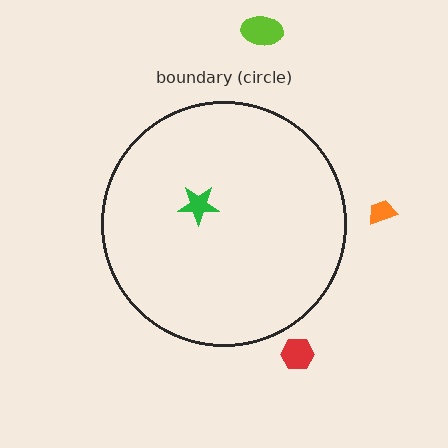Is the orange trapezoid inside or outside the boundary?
Outside.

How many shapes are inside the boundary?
1 inside, 3 outside.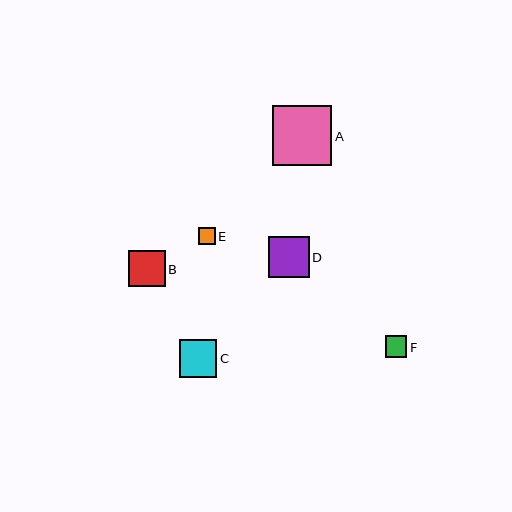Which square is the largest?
Square A is the largest with a size of approximately 60 pixels.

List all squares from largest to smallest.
From largest to smallest: A, D, C, B, F, E.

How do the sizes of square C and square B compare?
Square C and square B are approximately the same size.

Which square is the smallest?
Square E is the smallest with a size of approximately 16 pixels.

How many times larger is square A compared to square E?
Square A is approximately 3.7 times the size of square E.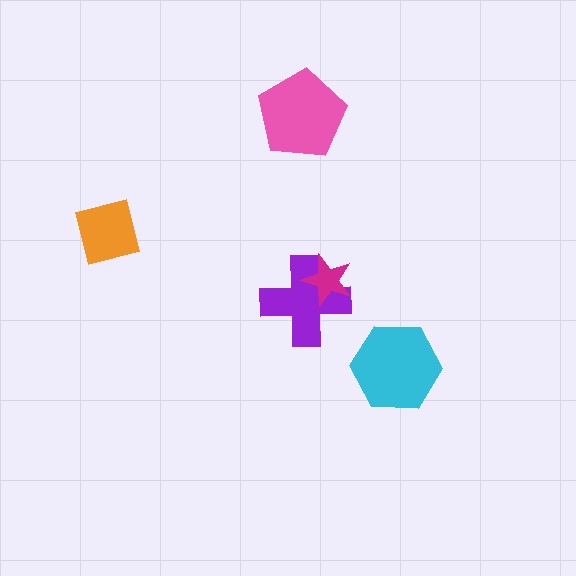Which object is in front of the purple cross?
The magenta star is in front of the purple cross.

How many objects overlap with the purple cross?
1 object overlaps with the purple cross.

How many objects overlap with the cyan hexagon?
0 objects overlap with the cyan hexagon.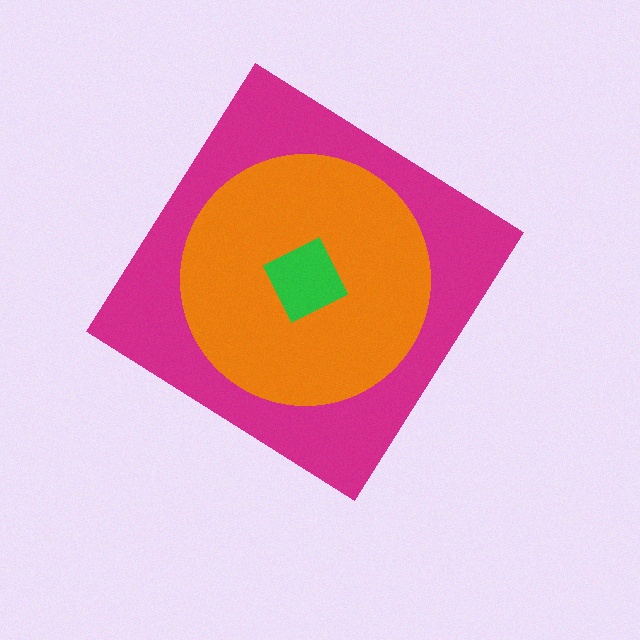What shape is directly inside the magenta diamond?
The orange circle.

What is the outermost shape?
The magenta diamond.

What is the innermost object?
The green square.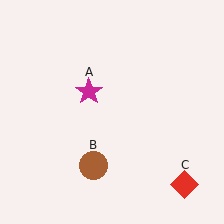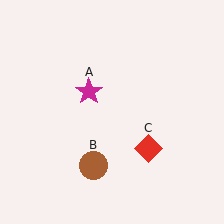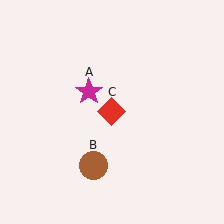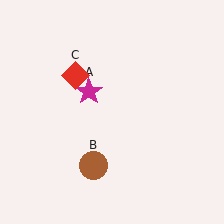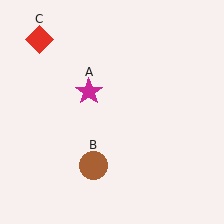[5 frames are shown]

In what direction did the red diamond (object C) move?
The red diamond (object C) moved up and to the left.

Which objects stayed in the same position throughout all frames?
Magenta star (object A) and brown circle (object B) remained stationary.